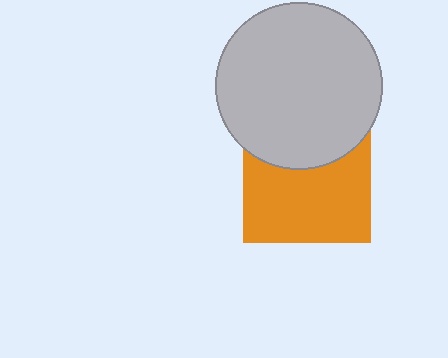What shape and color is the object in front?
The object in front is a light gray circle.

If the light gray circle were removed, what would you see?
You would see the complete orange square.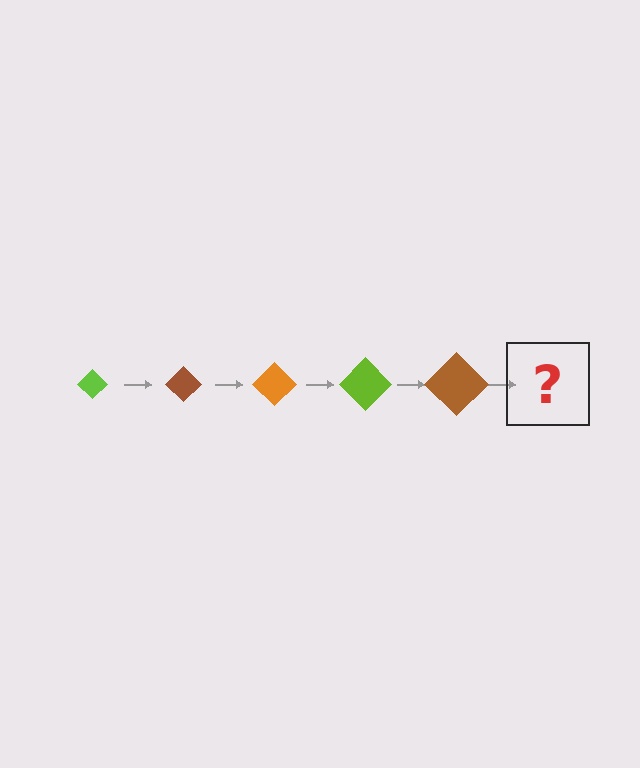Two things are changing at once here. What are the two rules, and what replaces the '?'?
The two rules are that the diamond grows larger each step and the color cycles through lime, brown, and orange. The '?' should be an orange diamond, larger than the previous one.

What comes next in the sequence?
The next element should be an orange diamond, larger than the previous one.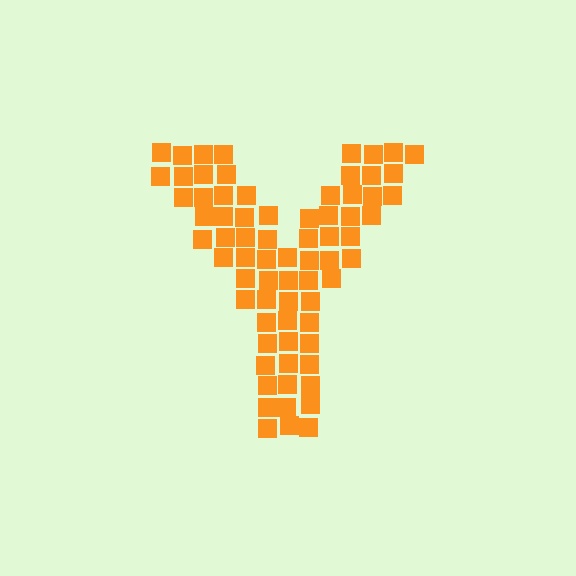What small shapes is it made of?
It is made of small squares.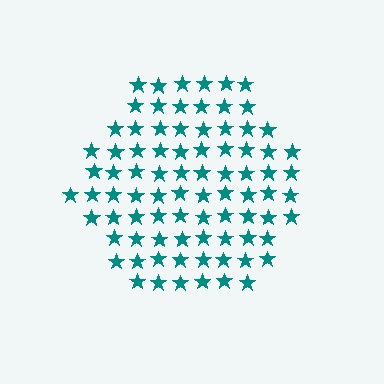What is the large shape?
The large shape is a hexagon.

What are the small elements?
The small elements are stars.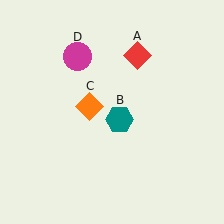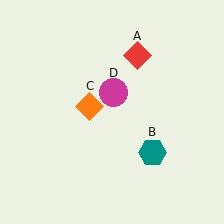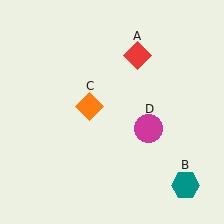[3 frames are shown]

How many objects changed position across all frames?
2 objects changed position: teal hexagon (object B), magenta circle (object D).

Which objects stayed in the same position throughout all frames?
Red diamond (object A) and orange diamond (object C) remained stationary.